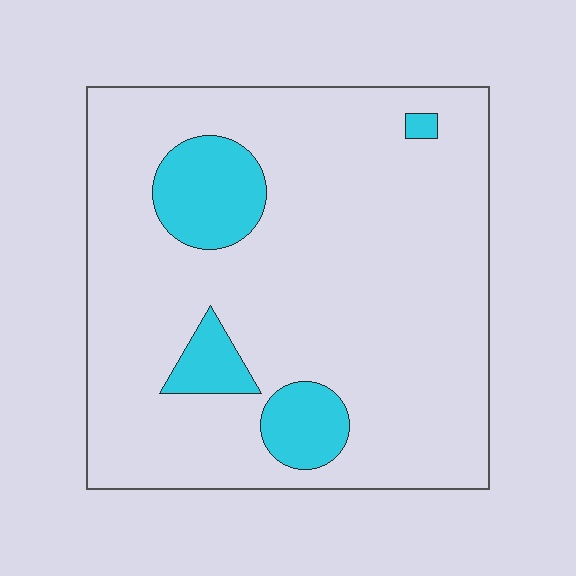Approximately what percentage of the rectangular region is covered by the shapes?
Approximately 15%.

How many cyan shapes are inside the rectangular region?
4.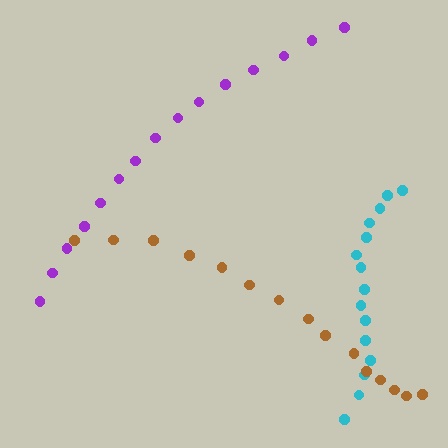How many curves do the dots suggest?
There are 3 distinct paths.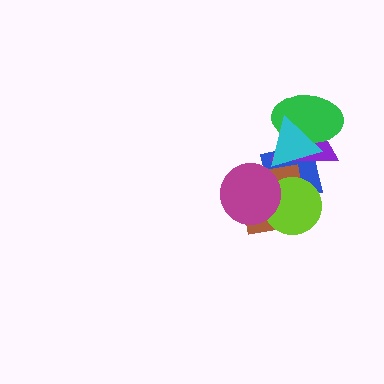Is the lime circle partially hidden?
Yes, it is partially covered by another shape.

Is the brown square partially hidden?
Yes, it is partially covered by another shape.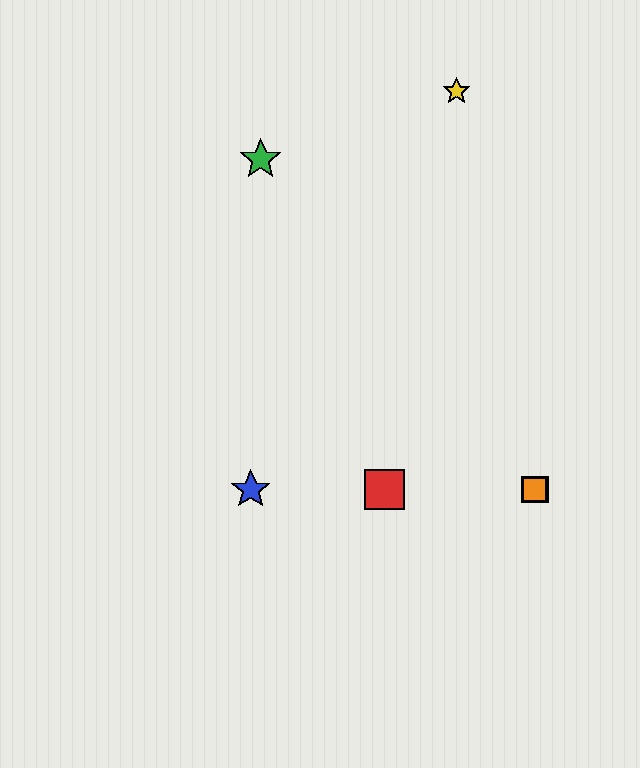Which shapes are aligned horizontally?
The red square, the blue star, the purple square, the orange square are aligned horizontally.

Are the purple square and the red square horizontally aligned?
Yes, both are at y≈490.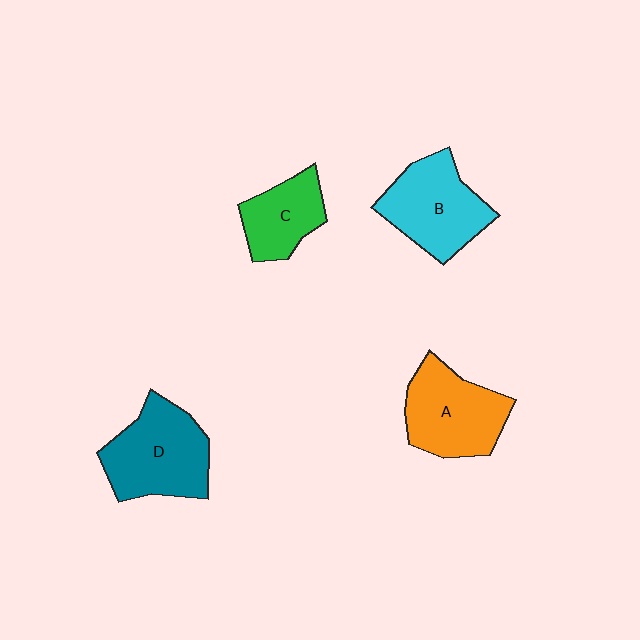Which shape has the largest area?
Shape D (teal).